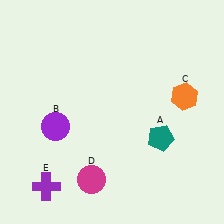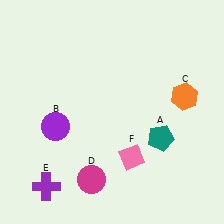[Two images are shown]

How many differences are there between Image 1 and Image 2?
There is 1 difference between the two images.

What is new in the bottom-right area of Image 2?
A pink diamond (F) was added in the bottom-right area of Image 2.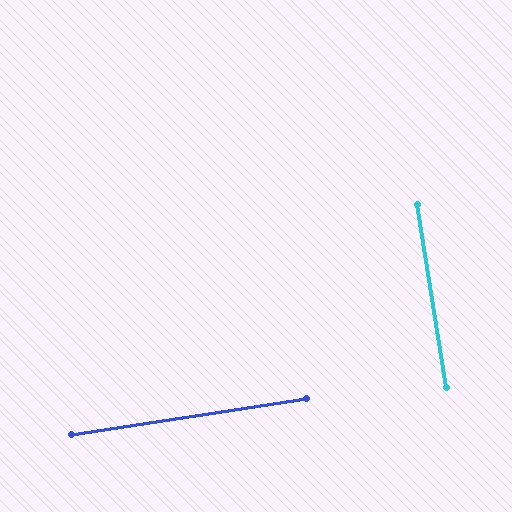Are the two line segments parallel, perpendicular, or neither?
Perpendicular — they meet at approximately 90°.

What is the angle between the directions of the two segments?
Approximately 90 degrees.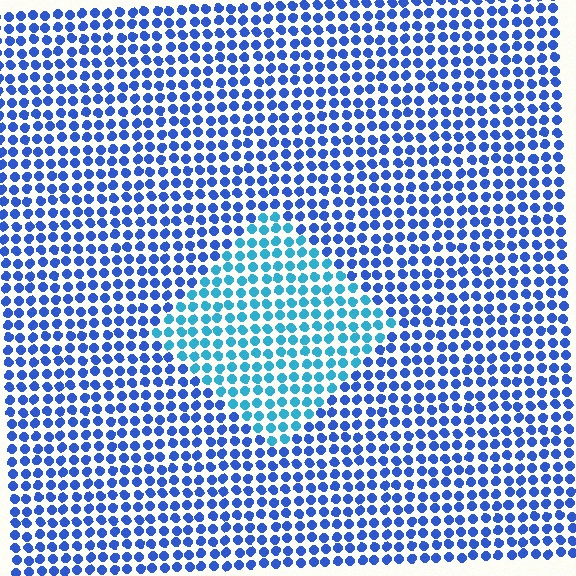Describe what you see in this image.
The image is filled with small blue elements in a uniform arrangement. A diamond-shaped region is visible where the elements are tinted to a slightly different hue, forming a subtle color boundary.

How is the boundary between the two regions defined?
The boundary is defined purely by a slight shift in hue (about 33 degrees). Spacing, size, and orientation are identical on both sides.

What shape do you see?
I see a diamond.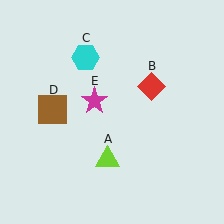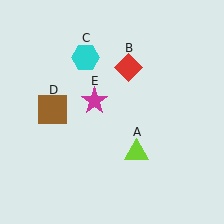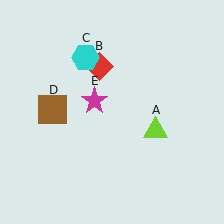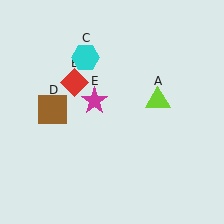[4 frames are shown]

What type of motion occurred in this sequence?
The lime triangle (object A), red diamond (object B) rotated counterclockwise around the center of the scene.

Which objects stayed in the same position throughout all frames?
Cyan hexagon (object C) and brown square (object D) and magenta star (object E) remained stationary.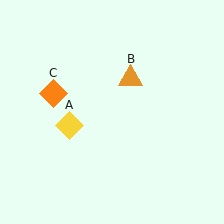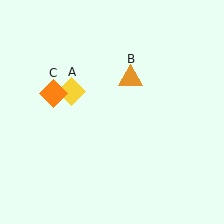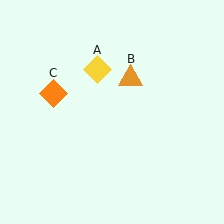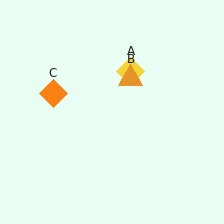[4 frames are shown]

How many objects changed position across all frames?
1 object changed position: yellow diamond (object A).